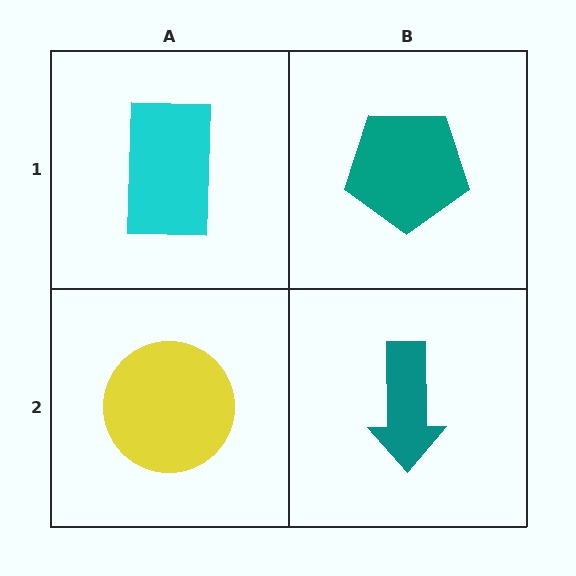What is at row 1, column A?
A cyan rectangle.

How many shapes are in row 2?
2 shapes.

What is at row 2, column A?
A yellow circle.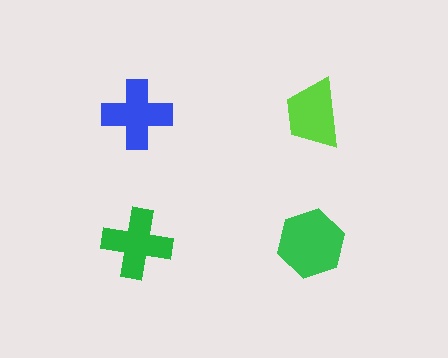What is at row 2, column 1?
A green cross.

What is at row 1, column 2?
A lime trapezoid.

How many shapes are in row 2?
2 shapes.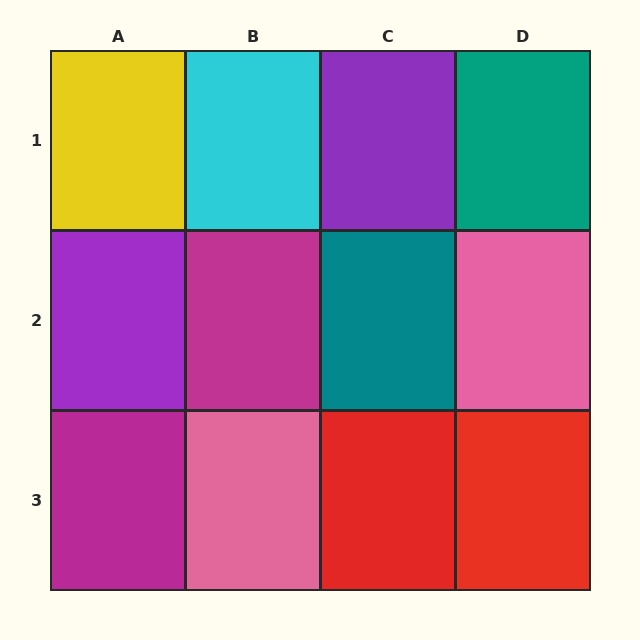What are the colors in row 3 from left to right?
Magenta, pink, red, red.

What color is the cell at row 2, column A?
Purple.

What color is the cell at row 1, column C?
Purple.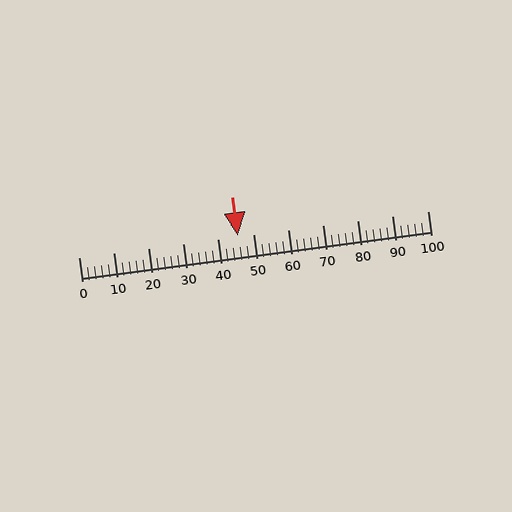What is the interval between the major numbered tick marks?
The major tick marks are spaced 10 units apart.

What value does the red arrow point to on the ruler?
The red arrow points to approximately 46.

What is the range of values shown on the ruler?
The ruler shows values from 0 to 100.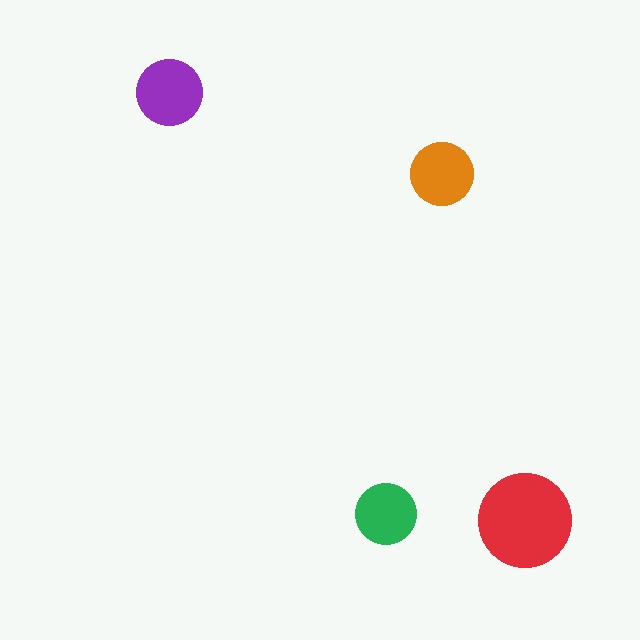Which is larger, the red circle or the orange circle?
The red one.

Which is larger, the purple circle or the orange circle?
The purple one.